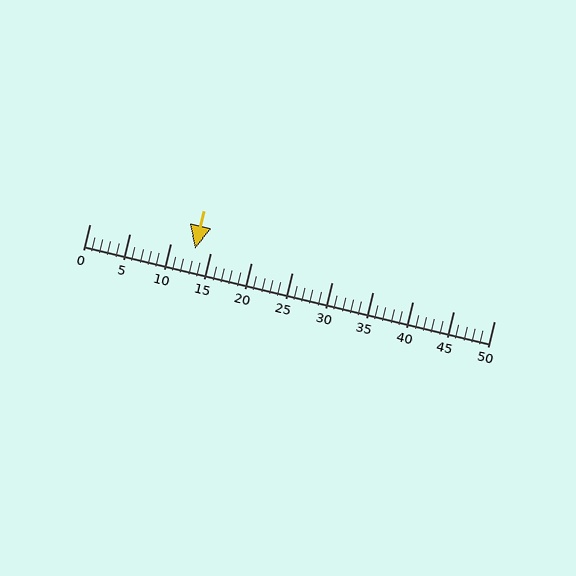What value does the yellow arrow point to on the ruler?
The yellow arrow points to approximately 13.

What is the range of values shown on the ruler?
The ruler shows values from 0 to 50.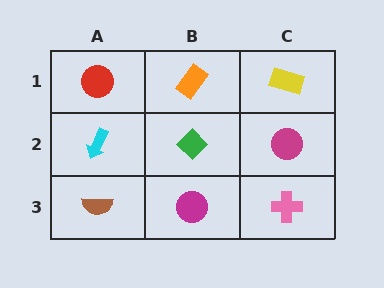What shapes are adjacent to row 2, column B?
An orange rectangle (row 1, column B), a magenta circle (row 3, column B), a cyan arrow (row 2, column A), a magenta circle (row 2, column C).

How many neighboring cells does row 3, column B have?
3.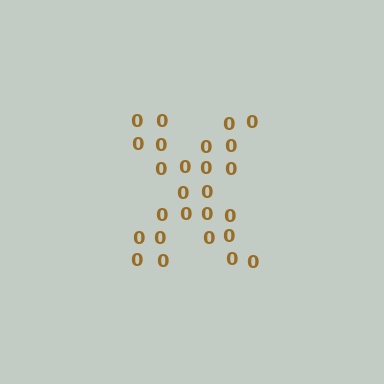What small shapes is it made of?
It is made of small digit 0's.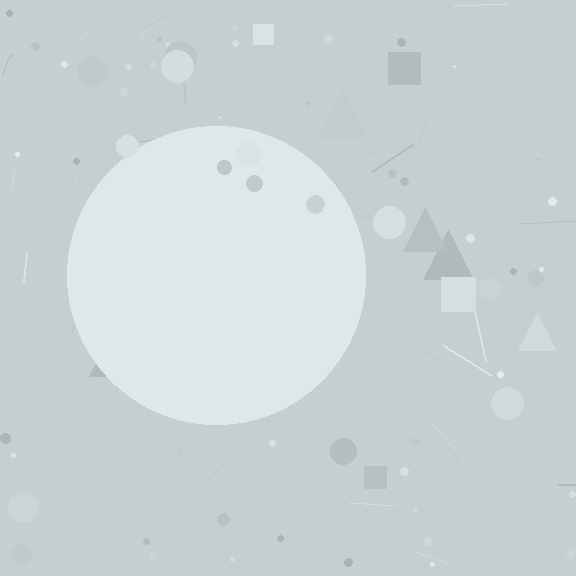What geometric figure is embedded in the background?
A circle is embedded in the background.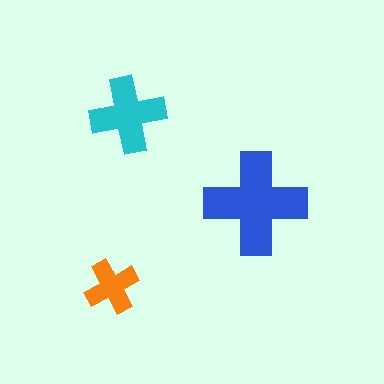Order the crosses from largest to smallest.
the blue one, the cyan one, the orange one.